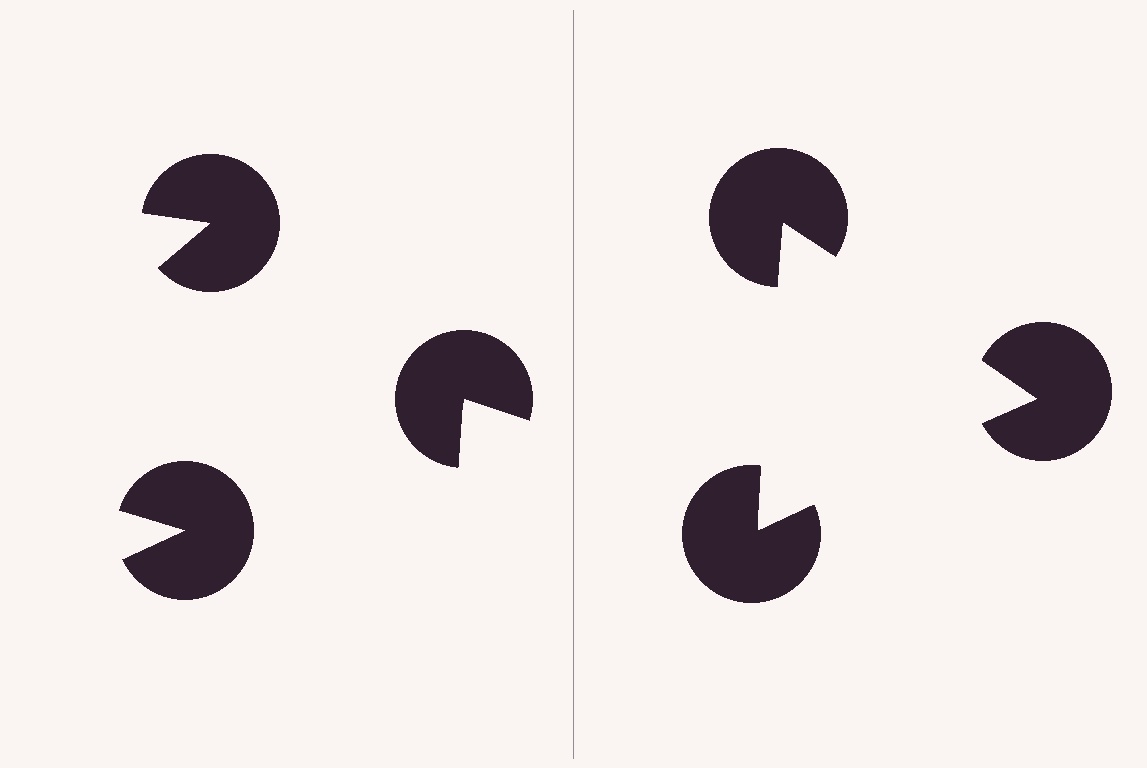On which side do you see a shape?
An illusory triangle appears on the right side. On the left side the wedge cuts are rotated, so no coherent shape forms.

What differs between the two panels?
The pac-man discs are positioned identically on both sides; only the wedge orientations differ. On the right they align to a triangle; on the left they are misaligned.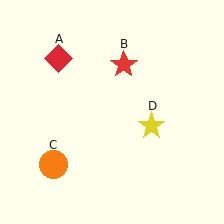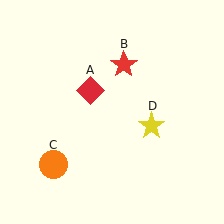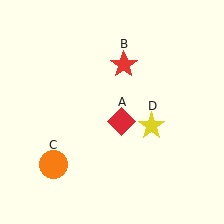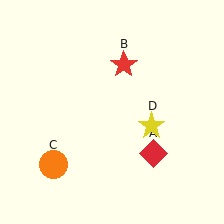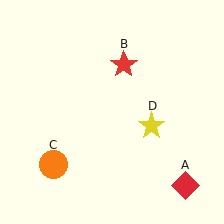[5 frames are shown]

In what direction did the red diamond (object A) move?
The red diamond (object A) moved down and to the right.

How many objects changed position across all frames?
1 object changed position: red diamond (object A).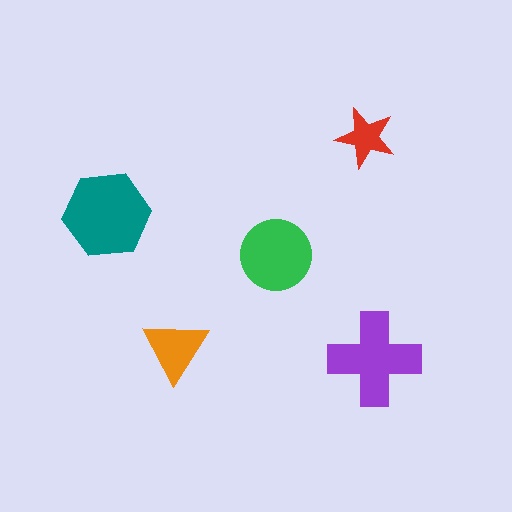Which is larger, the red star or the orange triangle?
The orange triangle.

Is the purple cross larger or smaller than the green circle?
Larger.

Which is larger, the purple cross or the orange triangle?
The purple cross.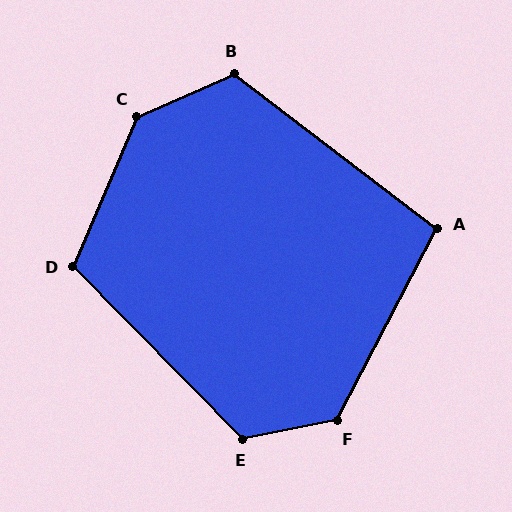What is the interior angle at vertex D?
Approximately 112 degrees (obtuse).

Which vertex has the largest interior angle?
C, at approximately 137 degrees.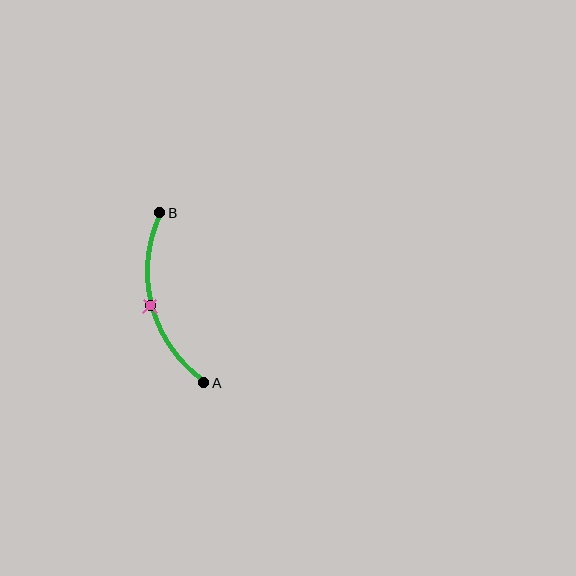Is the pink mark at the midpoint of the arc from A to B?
Yes. The pink mark lies on the arc at equal arc-length from both A and B — it is the arc midpoint.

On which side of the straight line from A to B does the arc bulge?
The arc bulges to the left of the straight line connecting A and B.